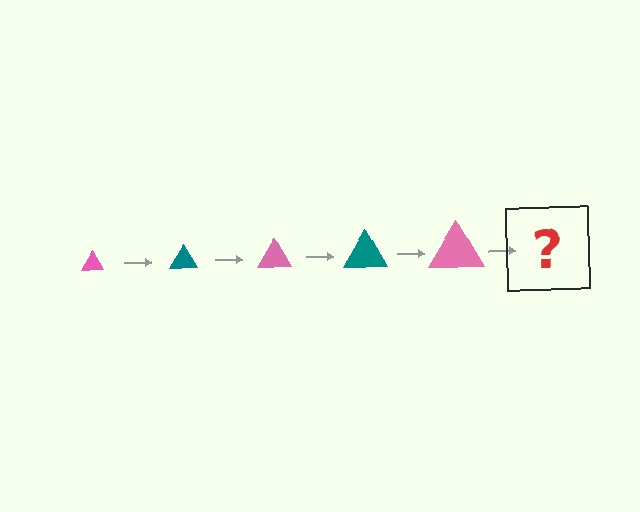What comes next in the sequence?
The next element should be a teal triangle, larger than the previous one.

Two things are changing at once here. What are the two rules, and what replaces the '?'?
The two rules are that the triangle grows larger each step and the color cycles through pink and teal. The '?' should be a teal triangle, larger than the previous one.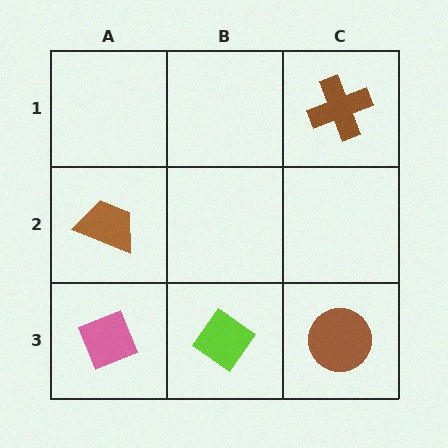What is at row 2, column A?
A brown trapezoid.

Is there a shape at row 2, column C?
No, that cell is empty.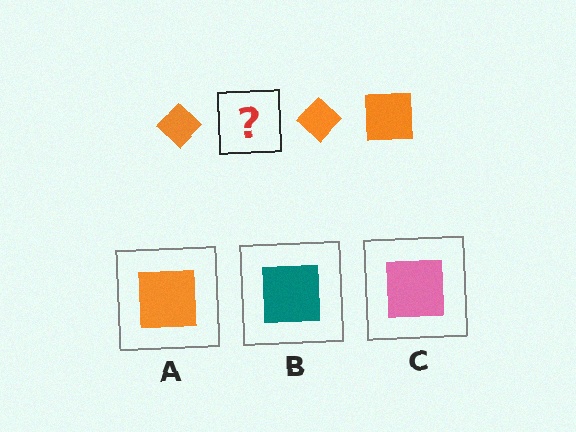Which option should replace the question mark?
Option A.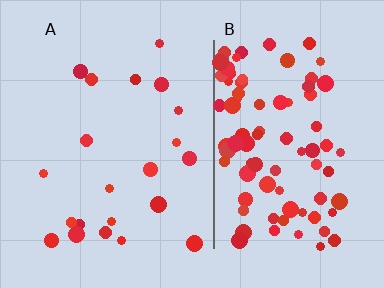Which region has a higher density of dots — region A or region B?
B (the right).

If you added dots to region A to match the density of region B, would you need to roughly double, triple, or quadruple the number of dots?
Approximately quadruple.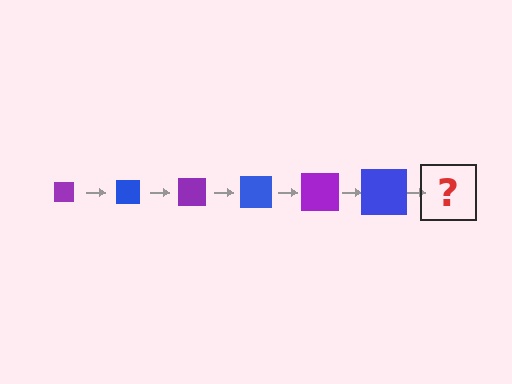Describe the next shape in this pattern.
It should be a purple square, larger than the previous one.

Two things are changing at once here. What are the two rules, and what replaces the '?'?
The two rules are that the square grows larger each step and the color cycles through purple and blue. The '?' should be a purple square, larger than the previous one.